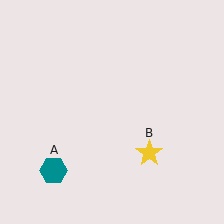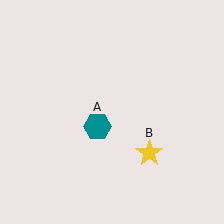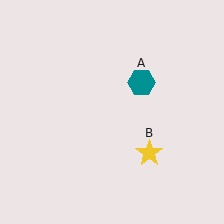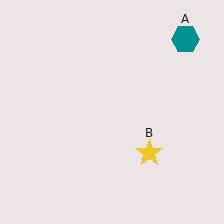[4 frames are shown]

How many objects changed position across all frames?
1 object changed position: teal hexagon (object A).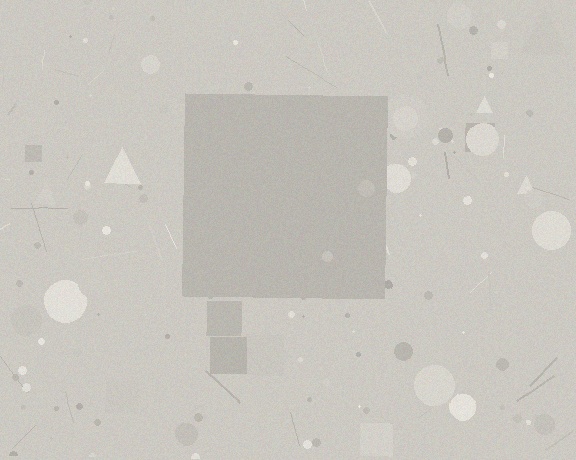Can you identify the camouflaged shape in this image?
The camouflaged shape is a square.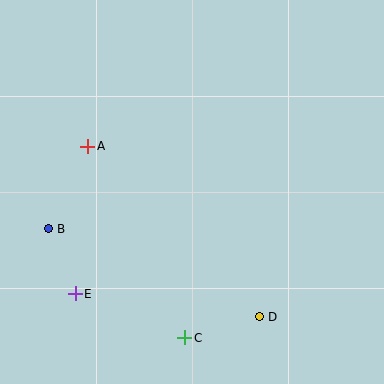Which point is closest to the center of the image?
Point A at (88, 146) is closest to the center.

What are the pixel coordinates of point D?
Point D is at (259, 317).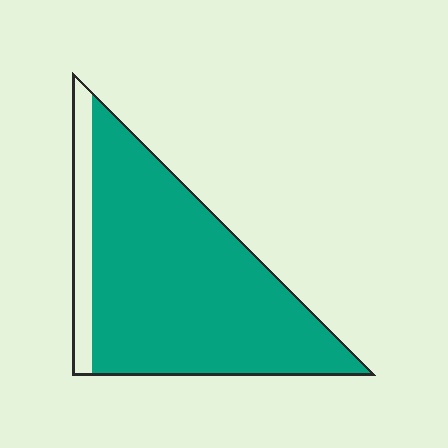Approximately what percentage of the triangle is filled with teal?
Approximately 85%.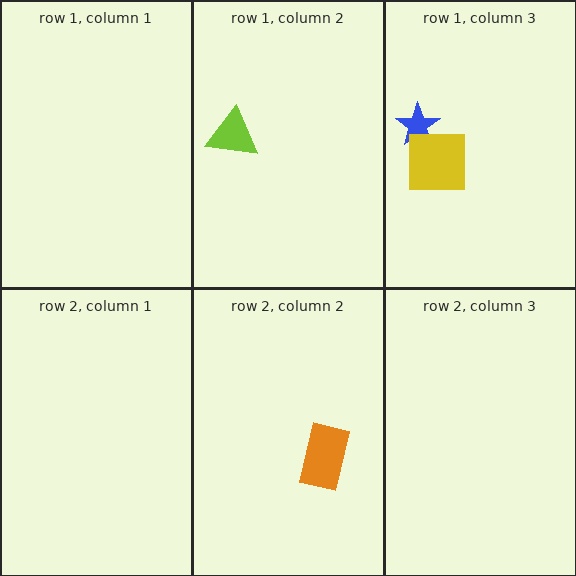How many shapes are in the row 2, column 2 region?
1.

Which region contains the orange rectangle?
The row 2, column 2 region.